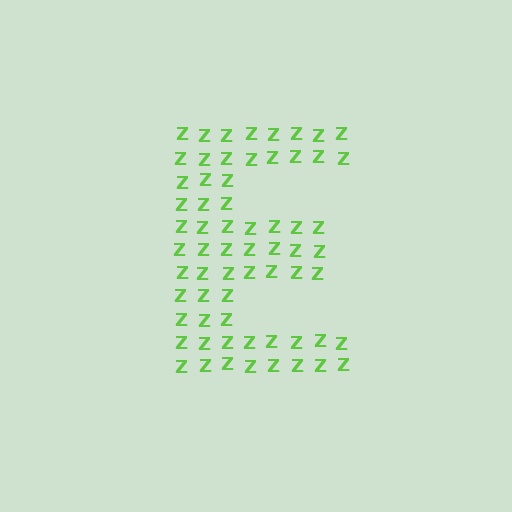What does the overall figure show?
The overall figure shows the letter E.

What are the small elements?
The small elements are letter Z's.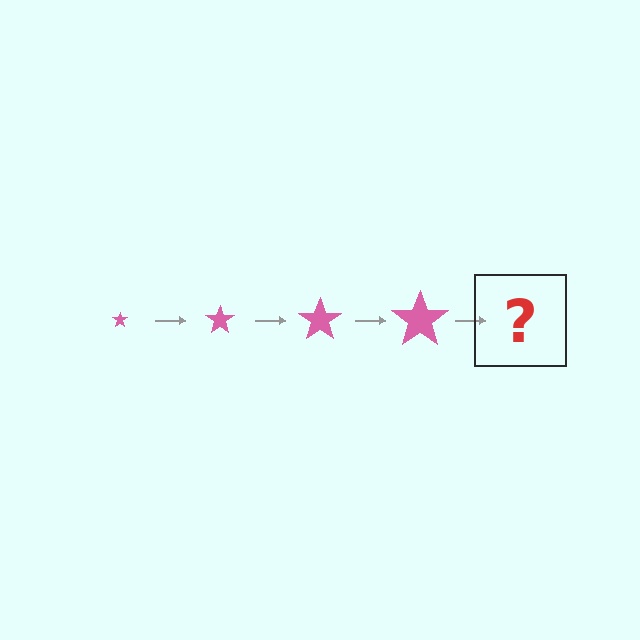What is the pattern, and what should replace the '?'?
The pattern is that the star gets progressively larger each step. The '?' should be a pink star, larger than the previous one.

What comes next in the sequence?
The next element should be a pink star, larger than the previous one.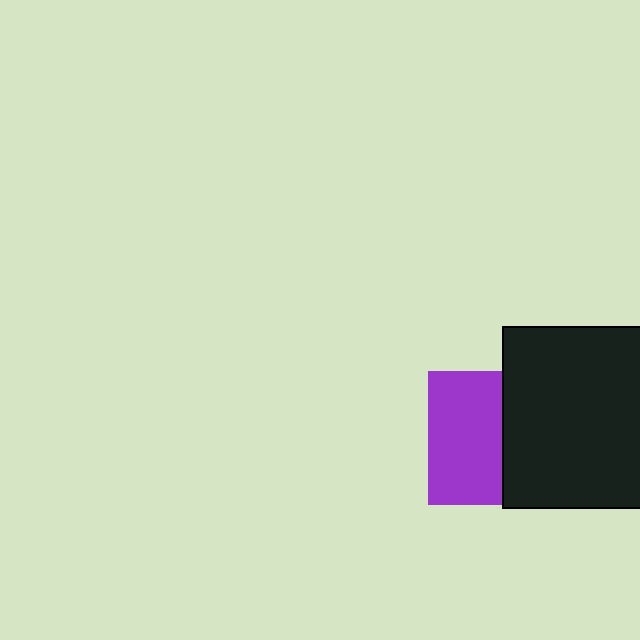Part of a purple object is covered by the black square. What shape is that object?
It is a square.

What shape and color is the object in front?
The object in front is a black square.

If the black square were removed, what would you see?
You would see the complete purple square.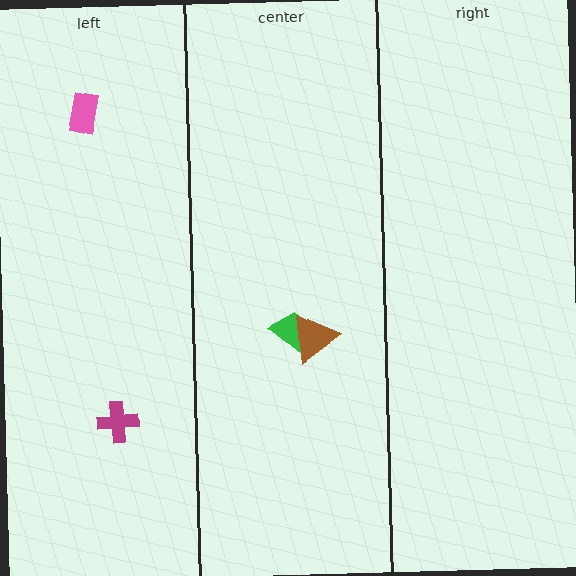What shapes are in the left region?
The pink rectangle, the magenta cross.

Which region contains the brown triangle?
The center region.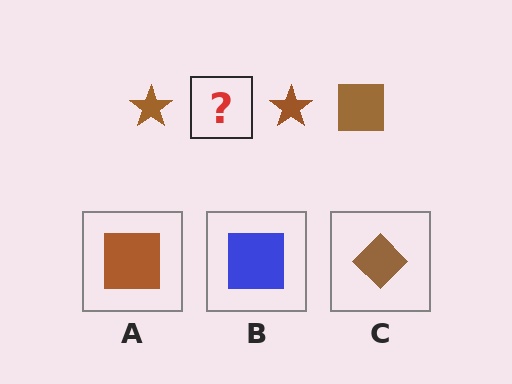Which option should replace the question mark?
Option A.